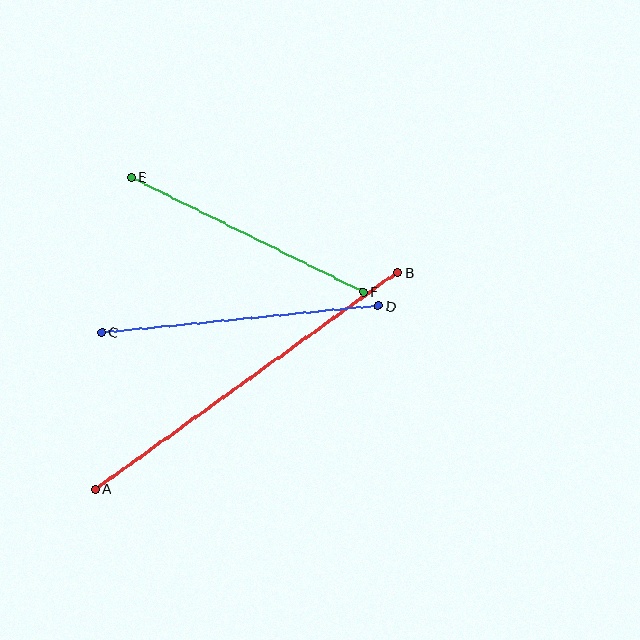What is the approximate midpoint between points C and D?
The midpoint is at approximately (240, 319) pixels.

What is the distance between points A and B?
The distance is approximately 372 pixels.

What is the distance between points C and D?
The distance is approximately 278 pixels.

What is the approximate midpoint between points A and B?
The midpoint is at approximately (246, 381) pixels.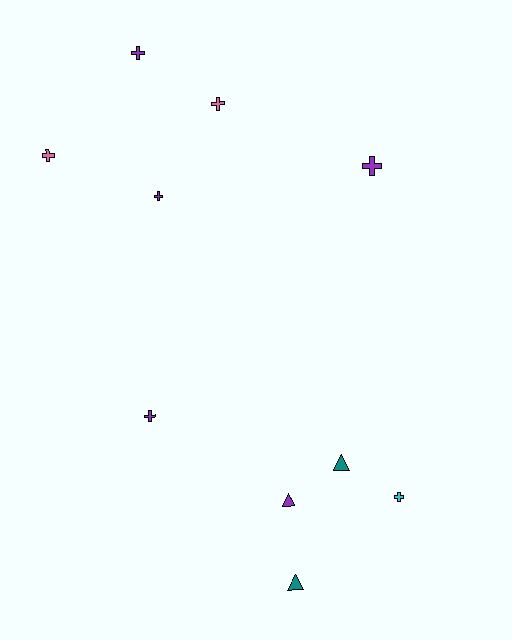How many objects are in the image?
There are 10 objects.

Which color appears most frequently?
Purple, with 5 objects.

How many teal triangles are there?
There are 2 teal triangles.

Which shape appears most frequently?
Cross, with 7 objects.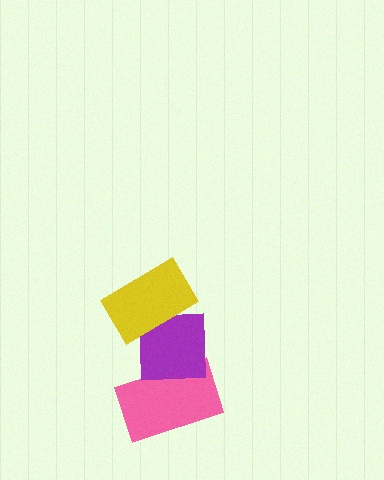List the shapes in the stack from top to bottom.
From top to bottom: the yellow rectangle, the purple square, the pink rectangle.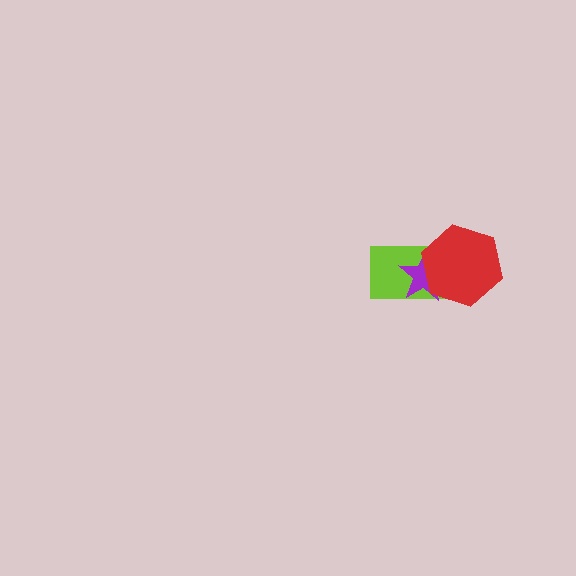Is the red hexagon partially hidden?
No, no other shape covers it.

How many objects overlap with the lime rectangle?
2 objects overlap with the lime rectangle.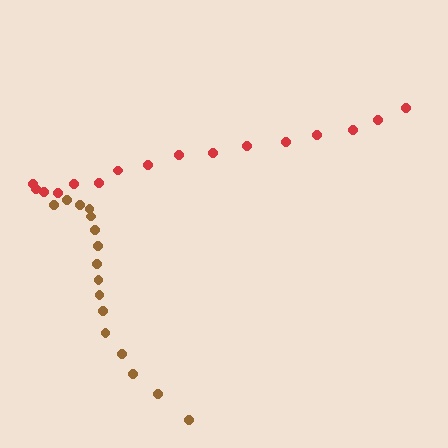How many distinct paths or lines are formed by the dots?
There are 2 distinct paths.